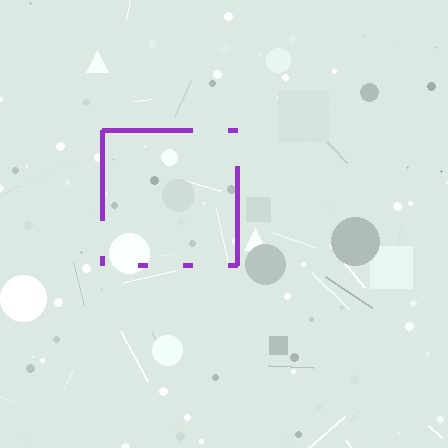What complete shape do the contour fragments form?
The contour fragments form a square.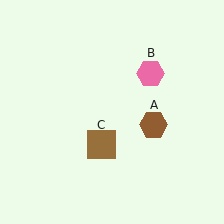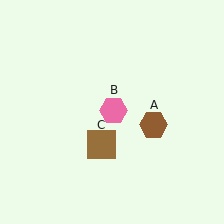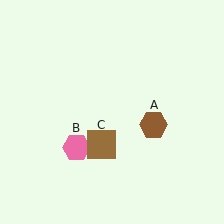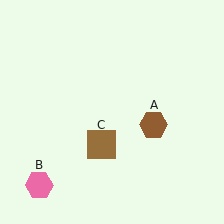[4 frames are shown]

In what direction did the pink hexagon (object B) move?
The pink hexagon (object B) moved down and to the left.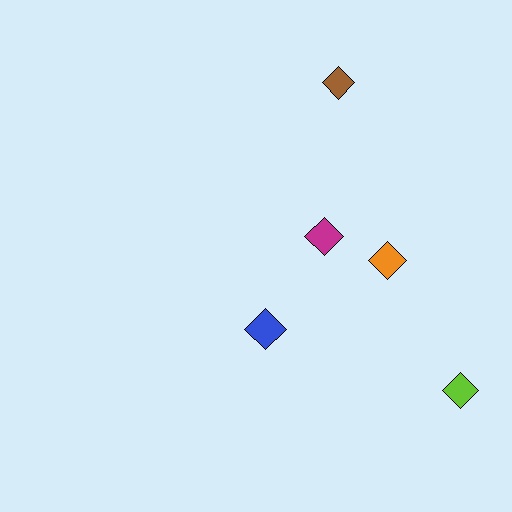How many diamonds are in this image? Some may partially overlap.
There are 5 diamonds.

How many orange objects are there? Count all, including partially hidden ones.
There is 1 orange object.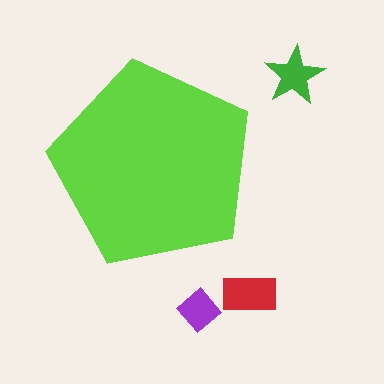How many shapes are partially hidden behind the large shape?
0 shapes are partially hidden.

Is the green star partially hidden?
No, the green star is fully visible.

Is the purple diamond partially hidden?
No, the purple diamond is fully visible.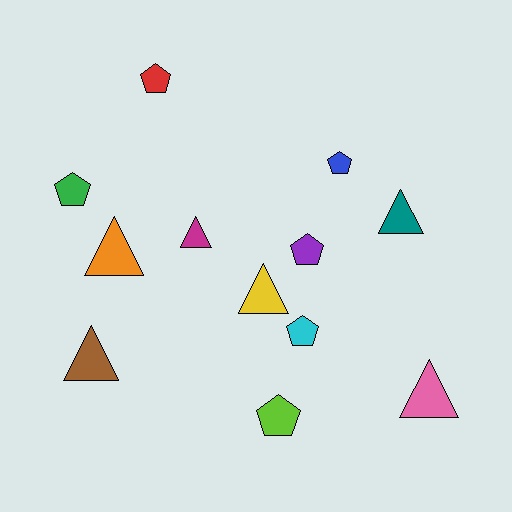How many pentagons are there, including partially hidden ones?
There are 6 pentagons.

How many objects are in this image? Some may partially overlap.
There are 12 objects.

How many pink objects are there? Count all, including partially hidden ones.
There is 1 pink object.